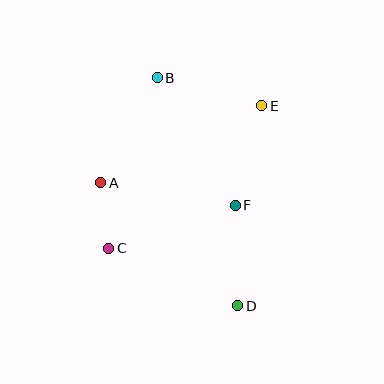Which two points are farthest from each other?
Points B and D are farthest from each other.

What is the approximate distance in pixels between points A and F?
The distance between A and F is approximately 136 pixels.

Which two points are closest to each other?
Points A and C are closest to each other.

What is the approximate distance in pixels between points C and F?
The distance between C and F is approximately 134 pixels.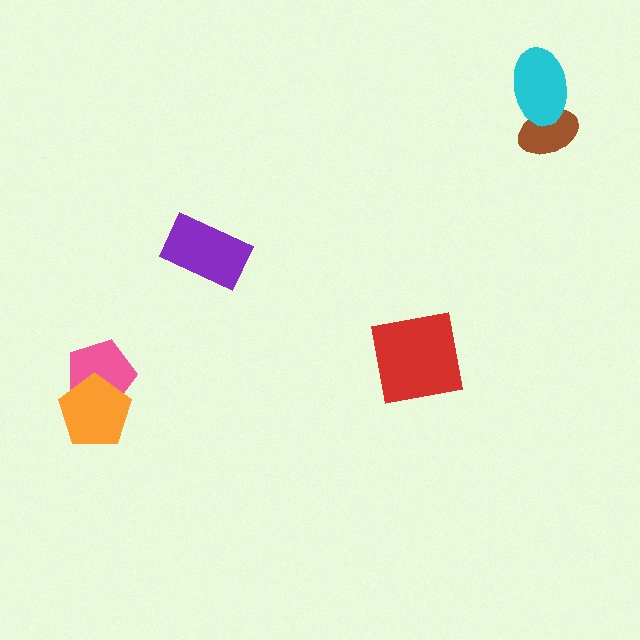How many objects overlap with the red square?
0 objects overlap with the red square.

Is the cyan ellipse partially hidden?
No, no other shape covers it.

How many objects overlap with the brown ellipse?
1 object overlaps with the brown ellipse.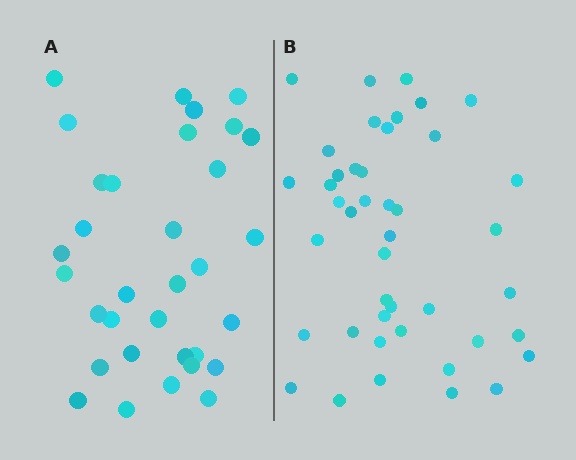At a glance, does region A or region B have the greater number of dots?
Region B (the right region) has more dots.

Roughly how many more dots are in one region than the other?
Region B has roughly 10 or so more dots than region A.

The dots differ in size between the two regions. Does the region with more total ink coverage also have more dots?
No. Region A has more total ink coverage because its dots are larger, but region B actually contains more individual dots. Total area can be misleading — the number of items is what matters here.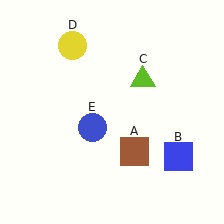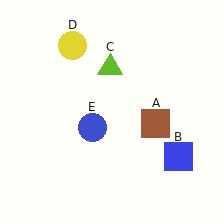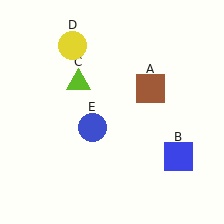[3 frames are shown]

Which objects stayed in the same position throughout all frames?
Blue square (object B) and yellow circle (object D) and blue circle (object E) remained stationary.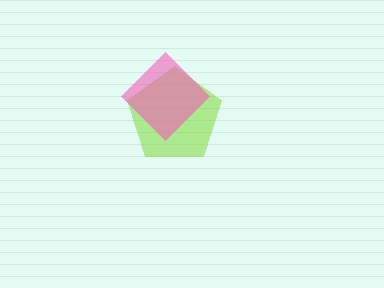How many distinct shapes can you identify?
There are 2 distinct shapes: a lime pentagon, a pink diamond.